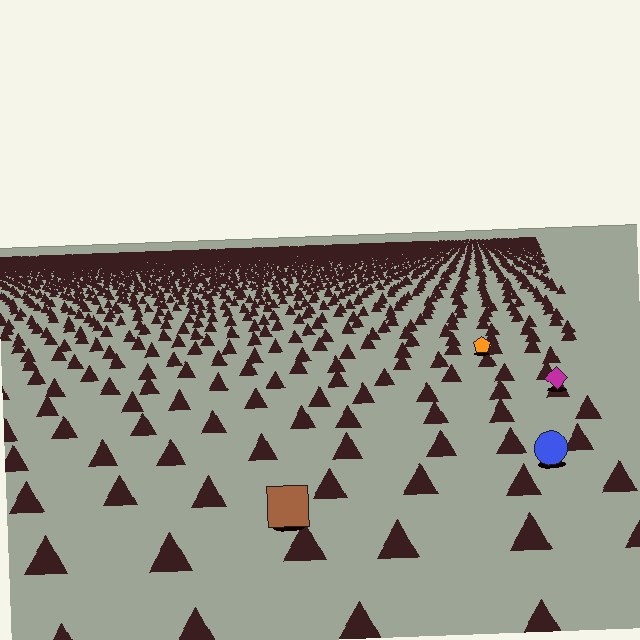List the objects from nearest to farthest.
From nearest to farthest: the brown square, the blue circle, the magenta diamond, the orange pentagon.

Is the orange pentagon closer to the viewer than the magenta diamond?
No. The magenta diamond is closer — you can tell from the texture gradient: the ground texture is coarser near it.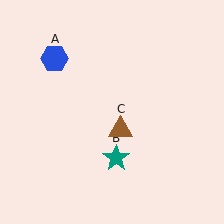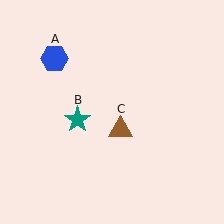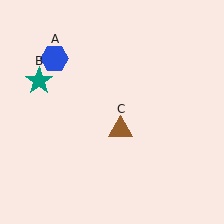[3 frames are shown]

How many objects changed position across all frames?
1 object changed position: teal star (object B).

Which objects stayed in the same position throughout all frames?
Blue hexagon (object A) and brown triangle (object C) remained stationary.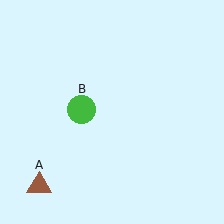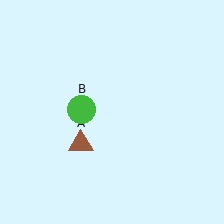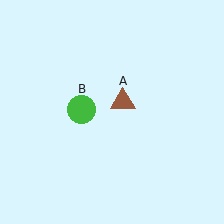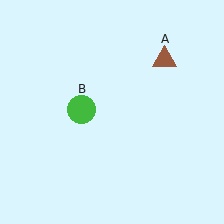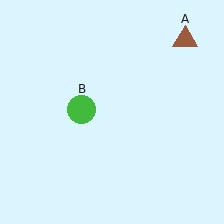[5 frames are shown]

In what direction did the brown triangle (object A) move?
The brown triangle (object A) moved up and to the right.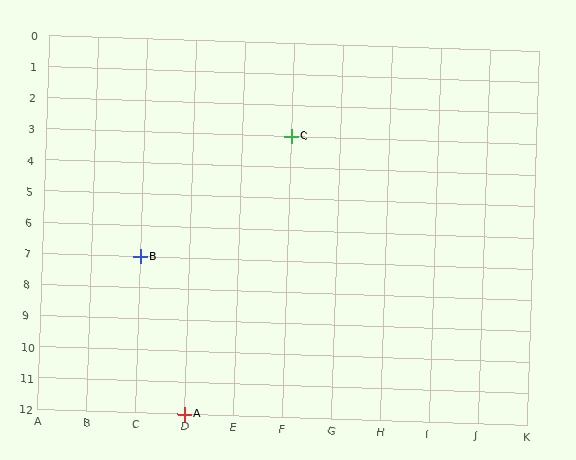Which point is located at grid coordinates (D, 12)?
Point A is at (D, 12).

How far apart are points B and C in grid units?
Points B and C are 3 columns and 4 rows apart (about 5.0 grid units diagonally).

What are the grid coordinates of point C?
Point C is at grid coordinates (F, 3).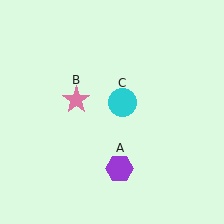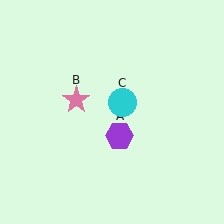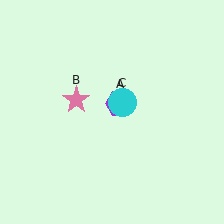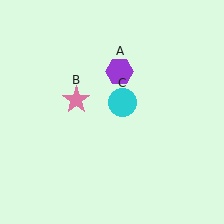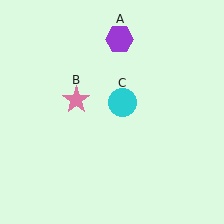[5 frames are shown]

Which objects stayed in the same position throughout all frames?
Pink star (object B) and cyan circle (object C) remained stationary.